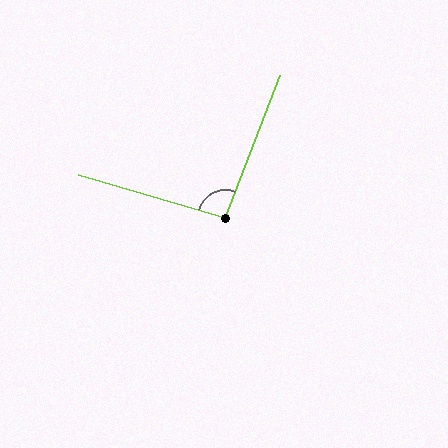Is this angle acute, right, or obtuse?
It is approximately a right angle.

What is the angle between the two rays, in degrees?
Approximately 95 degrees.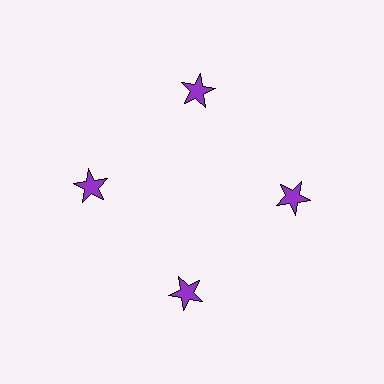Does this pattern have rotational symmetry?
Yes, this pattern has 4-fold rotational symmetry. It looks the same after rotating 90 degrees around the center.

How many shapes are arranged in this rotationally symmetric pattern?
There are 4 shapes, arranged in 4 groups of 1.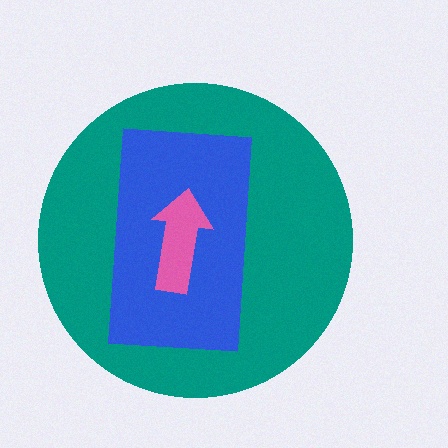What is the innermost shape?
The pink arrow.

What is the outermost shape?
The teal circle.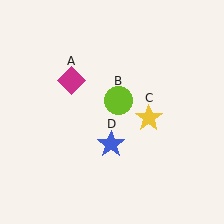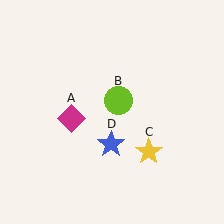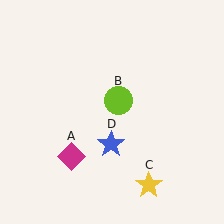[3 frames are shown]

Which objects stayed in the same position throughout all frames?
Lime circle (object B) and blue star (object D) remained stationary.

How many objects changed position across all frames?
2 objects changed position: magenta diamond (object A), yellow star (object C).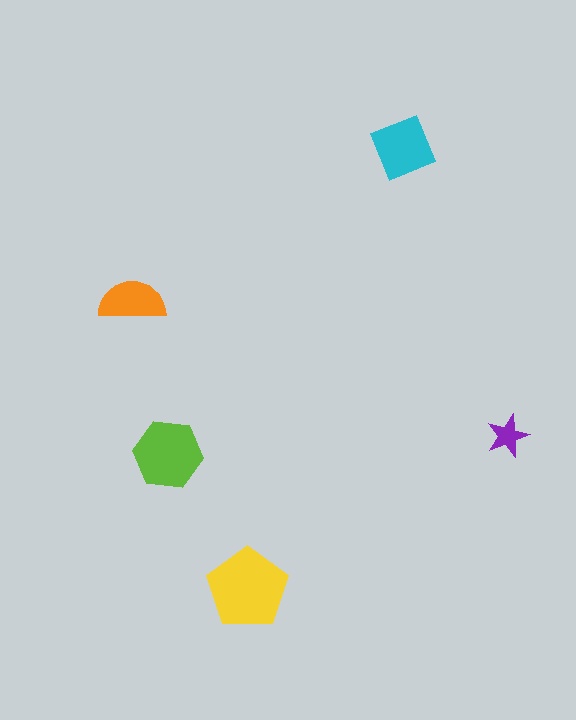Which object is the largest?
The yellow pentagon.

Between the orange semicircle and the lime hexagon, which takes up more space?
The lime hexagon.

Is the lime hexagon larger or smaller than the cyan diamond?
Larger.